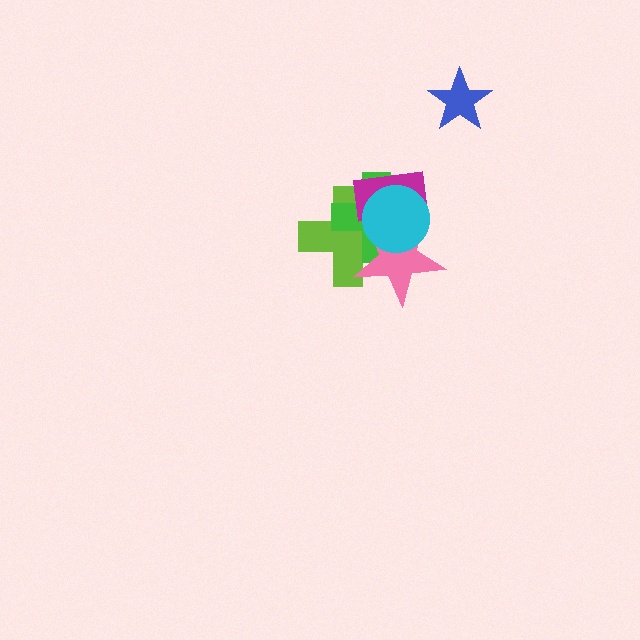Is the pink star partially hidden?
Yes, it is partially covered by another shape.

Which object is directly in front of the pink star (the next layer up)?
The magenta rectangle is directly in front of the pink star.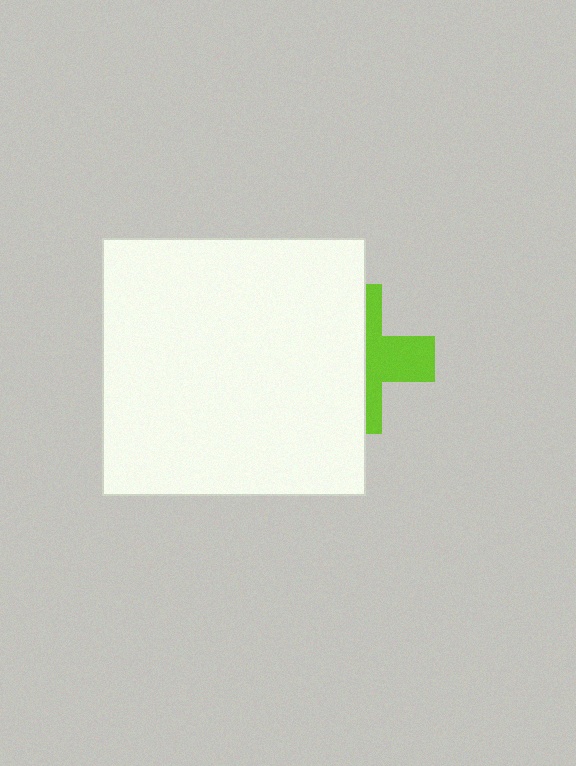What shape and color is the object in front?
The object in front is a white rectangle.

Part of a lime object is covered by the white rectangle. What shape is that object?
It is a cross.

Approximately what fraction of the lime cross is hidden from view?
Roughly 58% of the lime cross is hidden behind the white rectangle.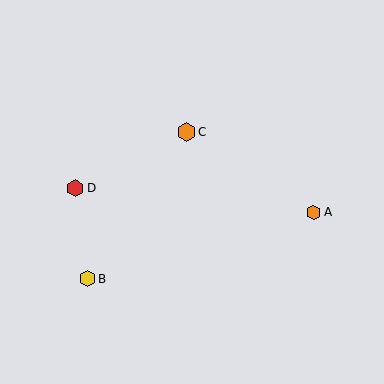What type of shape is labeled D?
Shape D is a red hexagon.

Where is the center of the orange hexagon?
The center of the orange hexagon is at (314, 212).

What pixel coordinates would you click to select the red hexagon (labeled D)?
Click at (75, 188) to select the red hexagon D.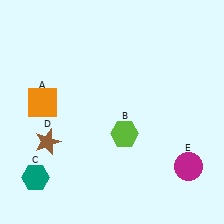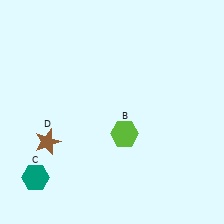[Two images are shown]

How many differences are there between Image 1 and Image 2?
There are 2 differences between the two images.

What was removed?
The magenta circle (E), the orange square (A) were removed in Image 2.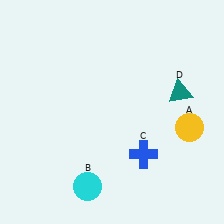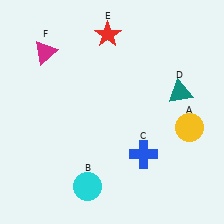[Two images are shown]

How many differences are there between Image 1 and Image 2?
There are 2 differences between the two images.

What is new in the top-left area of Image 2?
A red star (E) was added in the top-left area of Image 2.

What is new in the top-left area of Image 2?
A magenta triangle (F) was added in the top-left area of Image 2.